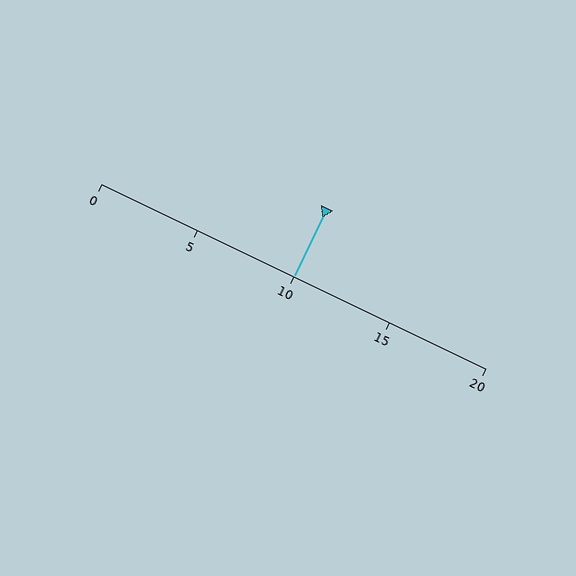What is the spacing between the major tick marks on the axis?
The major ticks are spaced 5 apart.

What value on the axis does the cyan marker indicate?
The marker indicates approximately 10.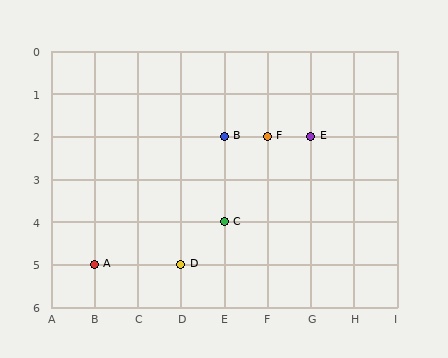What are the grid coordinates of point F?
Point F is at grid coordinates (F, 2).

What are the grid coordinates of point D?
Point D is at grid coordinates (D, 5).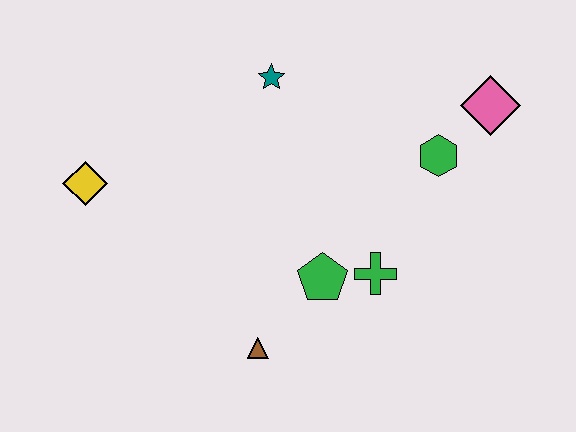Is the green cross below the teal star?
Yes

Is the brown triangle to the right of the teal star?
No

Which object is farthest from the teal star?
The brown triangle is farthest from the teal star.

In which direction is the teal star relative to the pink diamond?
The teal star is to the left of the pink diamond.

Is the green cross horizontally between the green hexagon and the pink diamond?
No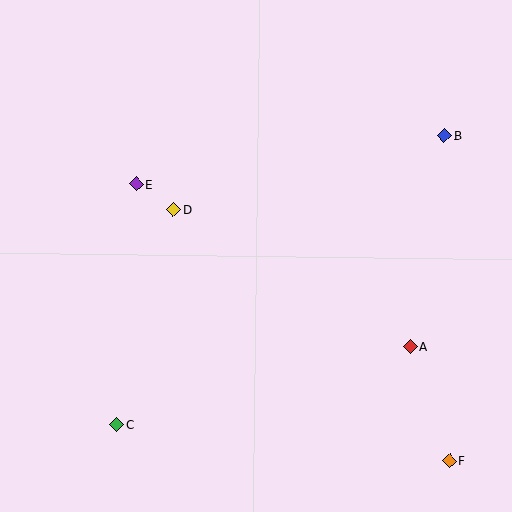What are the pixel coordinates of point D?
Point D is at (173, 210).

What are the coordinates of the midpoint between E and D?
The midpoint between E and D is at (155, 197).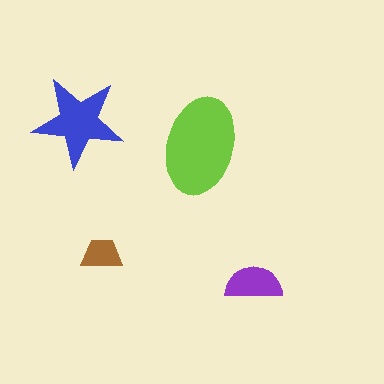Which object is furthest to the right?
The purple semicircle is rightmost.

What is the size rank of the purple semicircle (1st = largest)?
3rd.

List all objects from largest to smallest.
The lime ellipse, the blue star, the purple semicircle, the brown trapezoid.